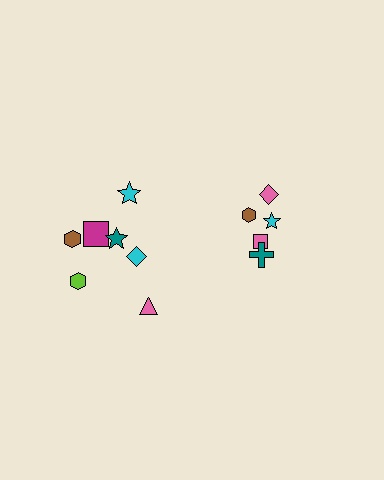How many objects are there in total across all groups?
There are 12 objects.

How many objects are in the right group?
There are 5 objects.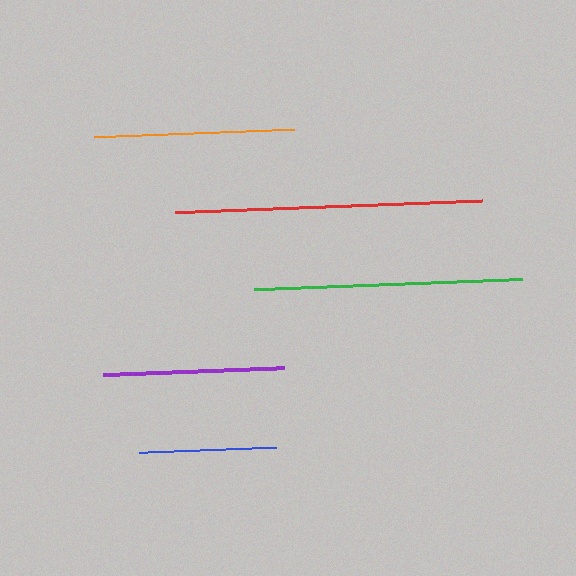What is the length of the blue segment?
The blue segment is approximately 137 pixels long.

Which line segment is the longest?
The red line is the longest at approximately 307 pixels.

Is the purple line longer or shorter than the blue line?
The purple line is longer than the blue line.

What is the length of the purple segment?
The purple segment is approximately 180 pixels long.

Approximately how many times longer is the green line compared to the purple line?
The green line is approximately 1.5 times the length of the purple line.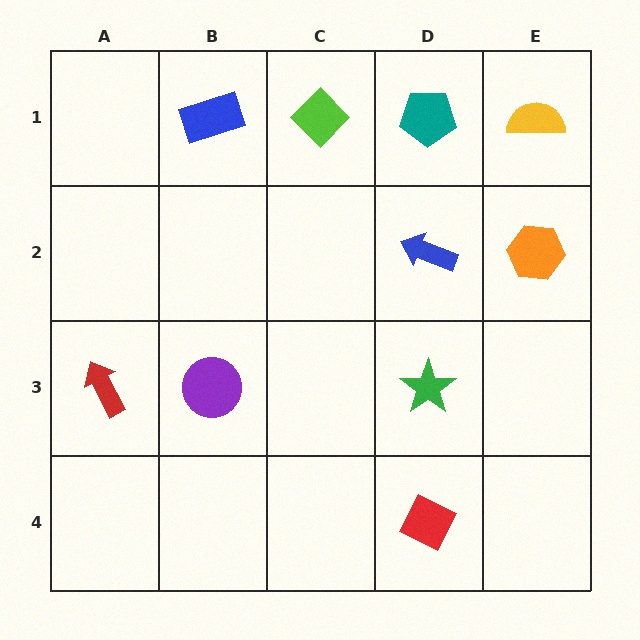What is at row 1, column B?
A blue rectangle.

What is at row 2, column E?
An orange hexagon.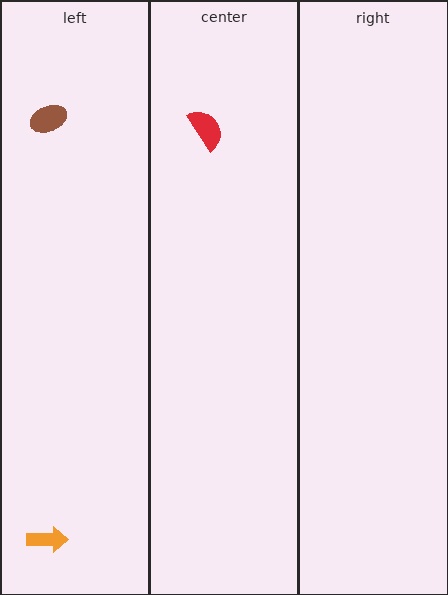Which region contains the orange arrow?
The left region.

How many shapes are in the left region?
2.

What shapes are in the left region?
The brown ellipse, the orange arrow.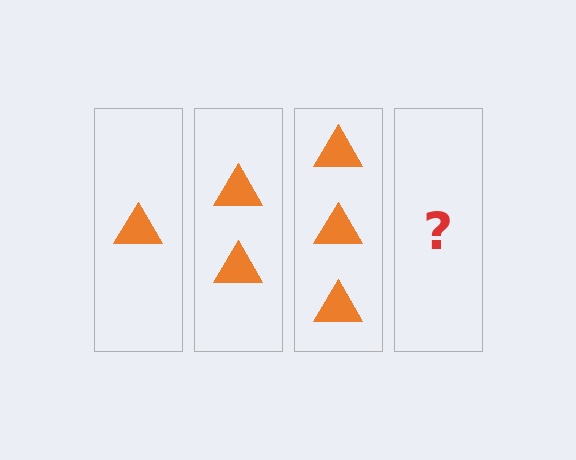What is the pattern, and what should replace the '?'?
The pattern is that each step adds one more triangle. The '?' should be 4 triangles.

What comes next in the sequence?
The next element should be 4 triangles.